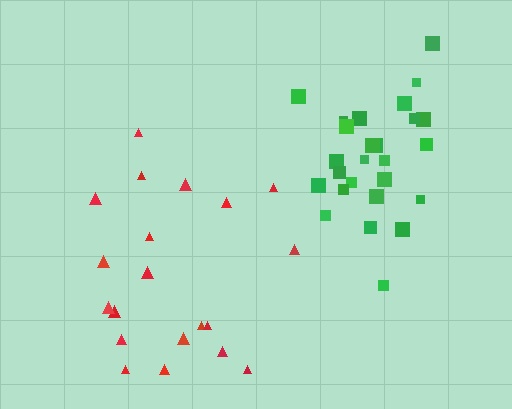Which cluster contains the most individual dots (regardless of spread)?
Green (26).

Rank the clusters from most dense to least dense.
green, red.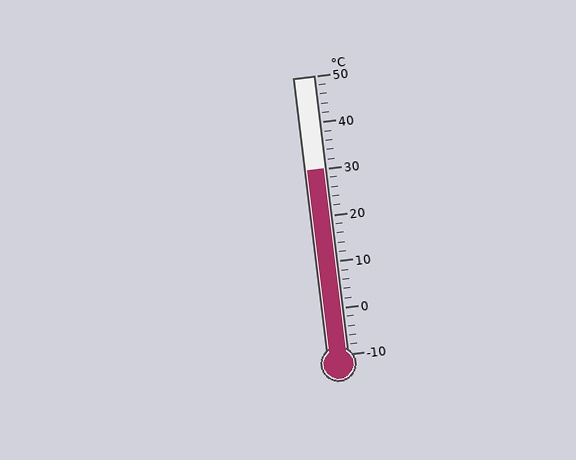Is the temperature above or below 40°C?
The temperature is below 40°C.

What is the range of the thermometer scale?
The thermometer scale ranges from -10°C to 50°C.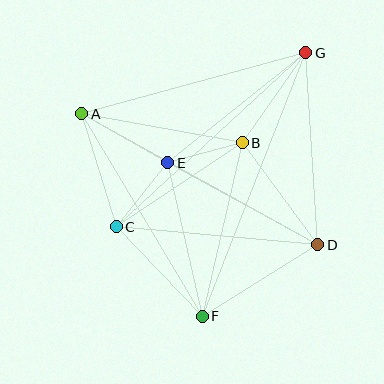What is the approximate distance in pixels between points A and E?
The distance between A and E is approximately 99 pixels.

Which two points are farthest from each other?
Points F and G are farthest from each other.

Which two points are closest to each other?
Points B and E are closest to each other.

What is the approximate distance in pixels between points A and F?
The distance between A and F is approximately 236 pixels.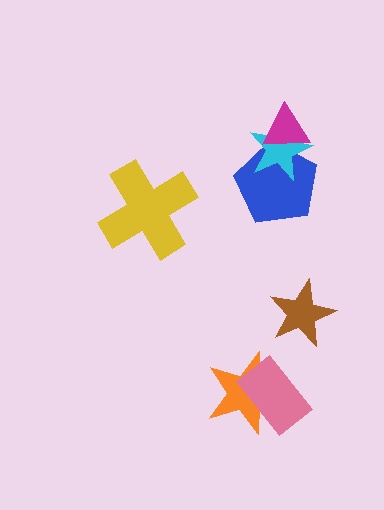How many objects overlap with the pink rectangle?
1 object overlaps with the pink rectangle.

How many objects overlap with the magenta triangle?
2 objects overlap with the magenta triangle.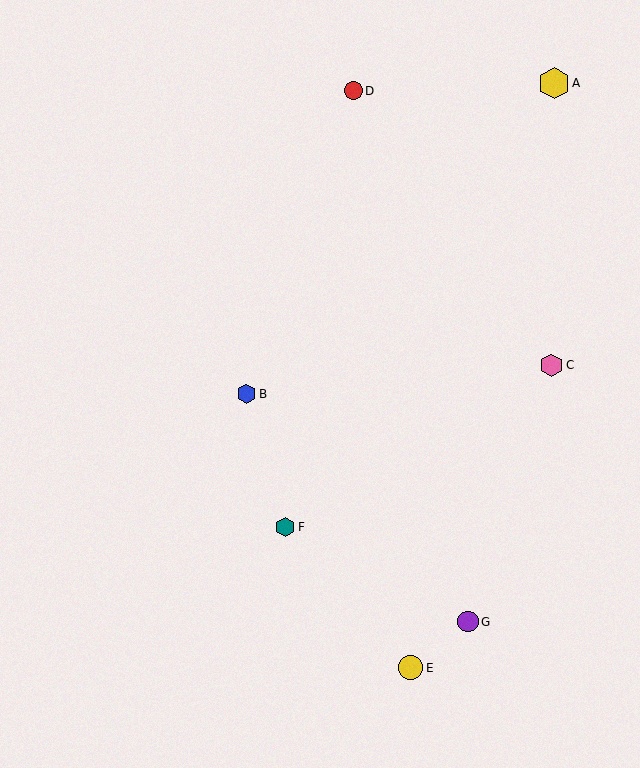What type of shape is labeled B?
Shape B is a blue hexagon.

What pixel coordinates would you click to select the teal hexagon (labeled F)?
Click at (285, 527) to select the teal hexagon F.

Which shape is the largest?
The yellow hexagon (labeled A) is the largest.